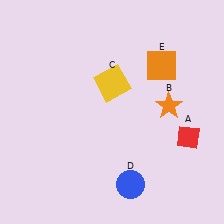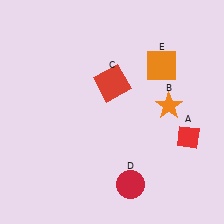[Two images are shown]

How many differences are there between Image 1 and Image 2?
There are 2 differences between the two images.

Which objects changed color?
C changed from yellow to red. D changed from blue to red.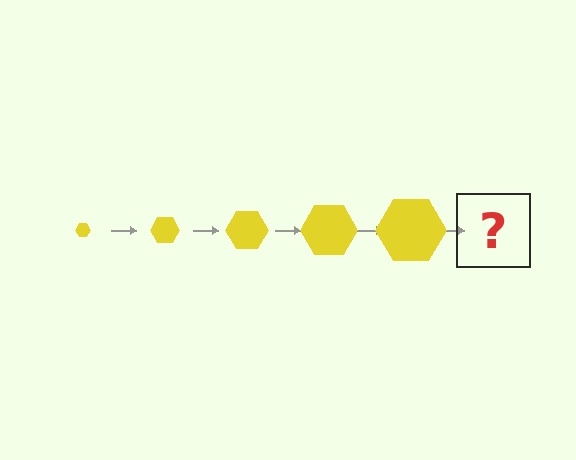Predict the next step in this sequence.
The next step is a yellow hexagon, larger than the previous one.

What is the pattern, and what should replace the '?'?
The pattern is that the hexagon gets progressively larger each step. The '?' should be a yellow hexagon, larger than the previous one.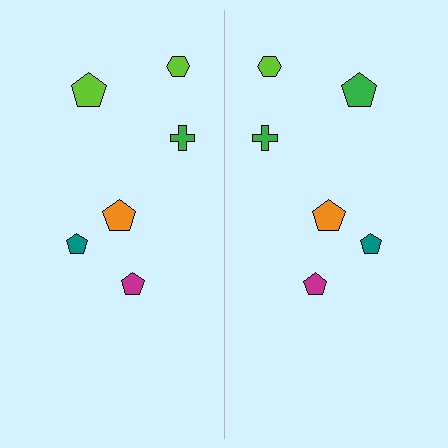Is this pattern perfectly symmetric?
No, the pattern is not perfectly symmetric. The green pentagon on the right side breaks the symmetry — its mirror counterpart is lime.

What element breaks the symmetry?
The green pentagon on the right side breaks the symmetry — its mirror counterpart is lime.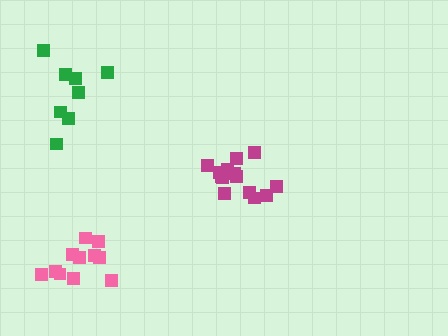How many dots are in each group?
Group 1: 14 dots, Group 2: 11 dots, Group 3: 8 dots (33 total).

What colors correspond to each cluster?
The clusters are colored: magenta, pink, green.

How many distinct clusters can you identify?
There are 3 distinct clusters.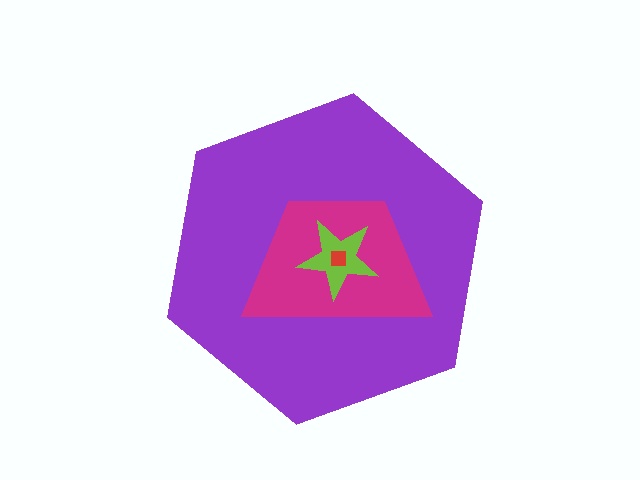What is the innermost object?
The red square.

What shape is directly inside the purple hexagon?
The magenta trapezoid.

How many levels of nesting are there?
4.